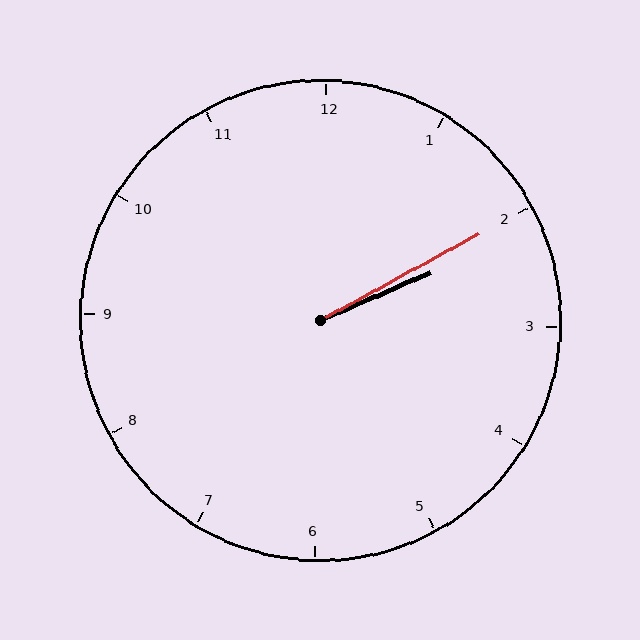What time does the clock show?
2:10.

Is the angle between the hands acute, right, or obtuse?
It is acute.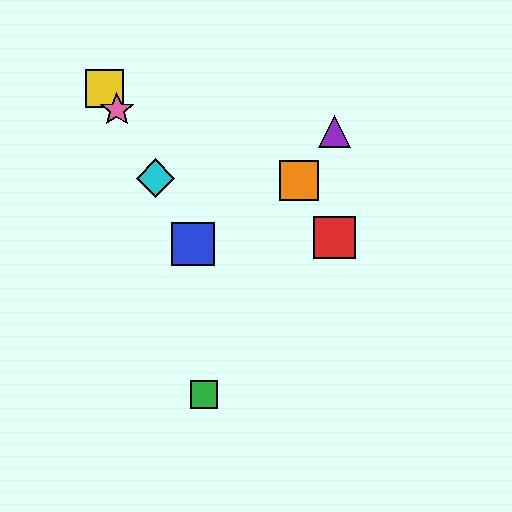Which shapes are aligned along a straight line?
The blue square, the yellow square, the cyan diamond, the pink star are aligned along a straight line.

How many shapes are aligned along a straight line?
4 shapes (the blue square, the yellow square, the cyan diamond, the pink star) are aligned along a straight line.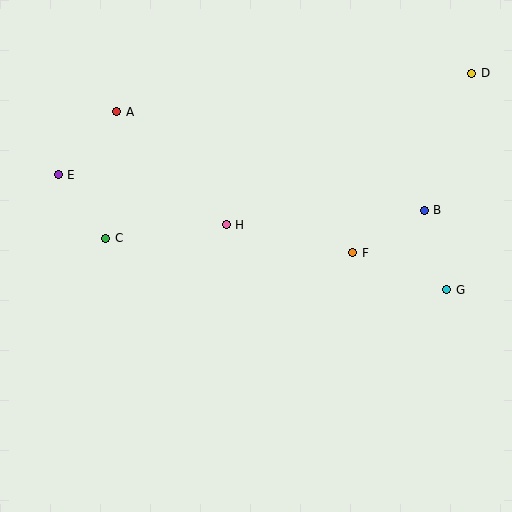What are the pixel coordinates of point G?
Point G is at (447, 290).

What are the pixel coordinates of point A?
Point A is at (117, 112).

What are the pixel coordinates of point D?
Point D is at (472, 73).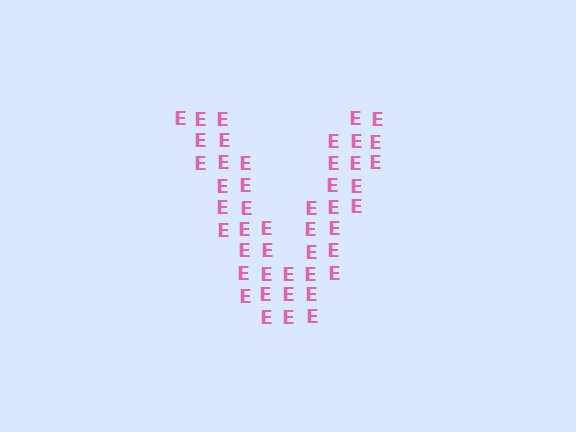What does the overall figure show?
The overall figure shows the letter V.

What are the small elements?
The small elements are letter E's.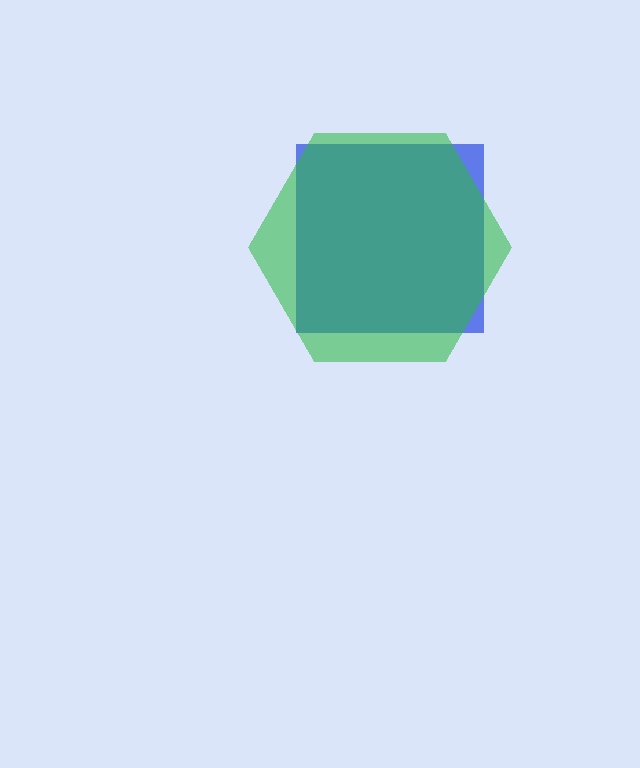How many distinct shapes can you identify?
There are 2 distinct shapes: a blue square, a green hexagon.